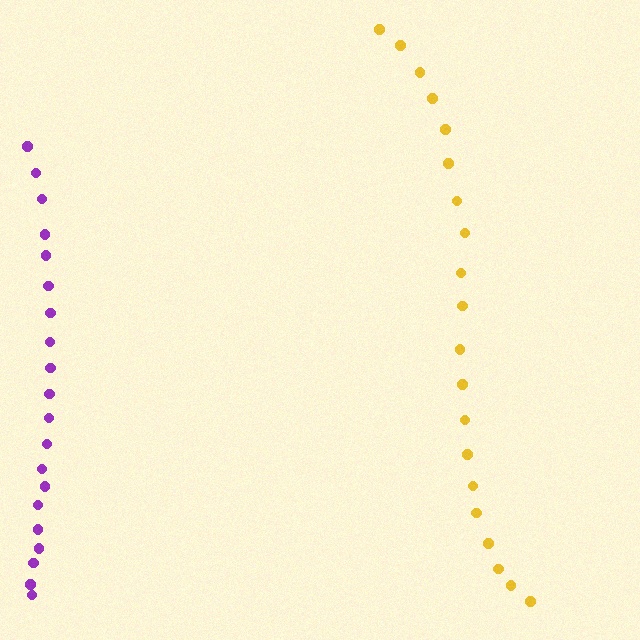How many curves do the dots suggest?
There are 2 distinct paths.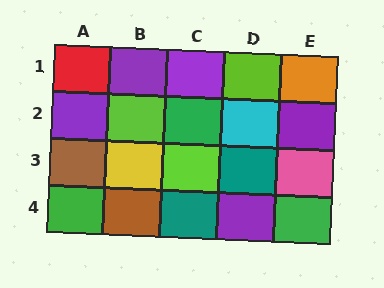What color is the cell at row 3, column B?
Yellow.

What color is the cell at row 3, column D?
Teal.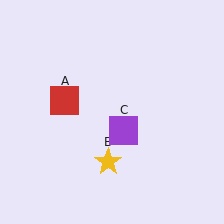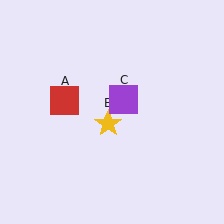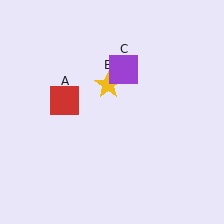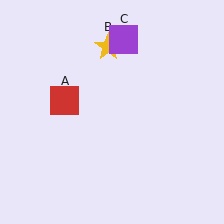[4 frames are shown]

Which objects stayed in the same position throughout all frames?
Red square (object A) remained stationary.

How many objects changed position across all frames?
2 objects changed position: yellow star (object B), purple square (object C).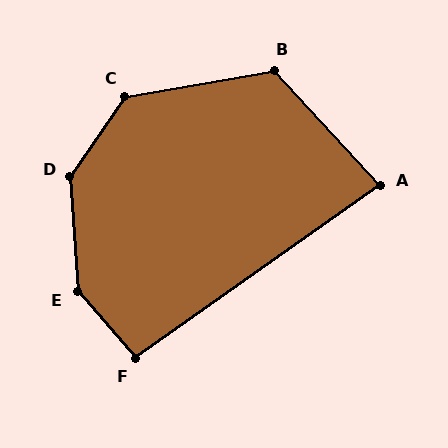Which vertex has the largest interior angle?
E, at approximately 143 degrees.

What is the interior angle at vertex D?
Approximately 142 degrees (obtuse).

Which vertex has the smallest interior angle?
A, at approximately 83 degrees.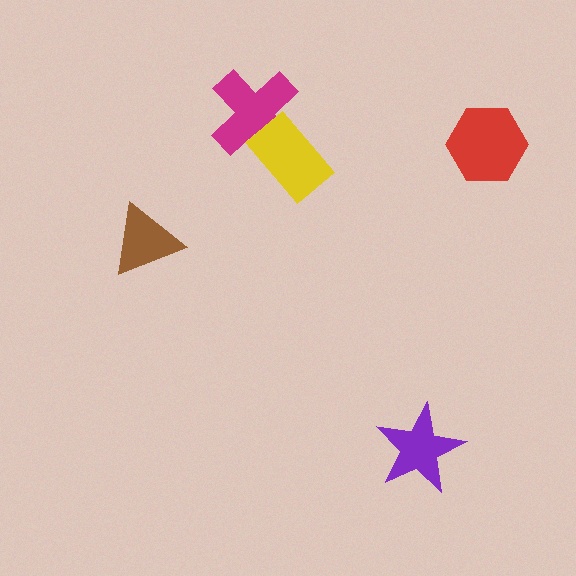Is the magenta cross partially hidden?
Yes, it is partially covered by another shape.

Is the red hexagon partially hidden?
No, no other shape covers it.